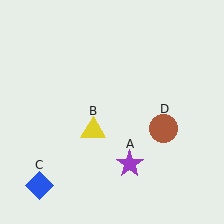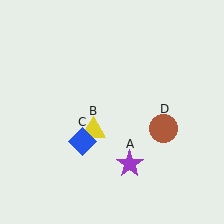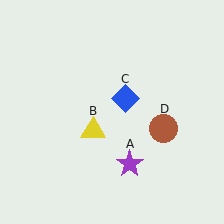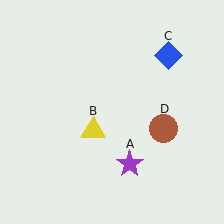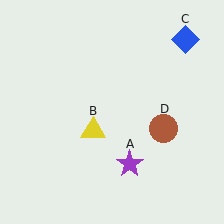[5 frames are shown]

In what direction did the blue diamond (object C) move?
The blue diamond (object C) moved up and to the right.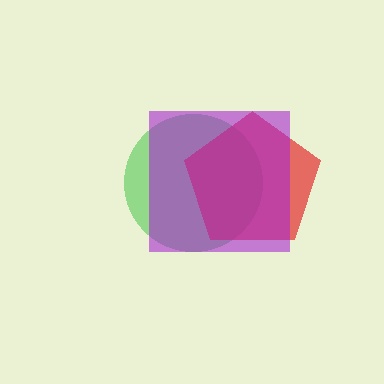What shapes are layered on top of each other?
The layered shapes are: a green circle, a red pentagon, a purple square.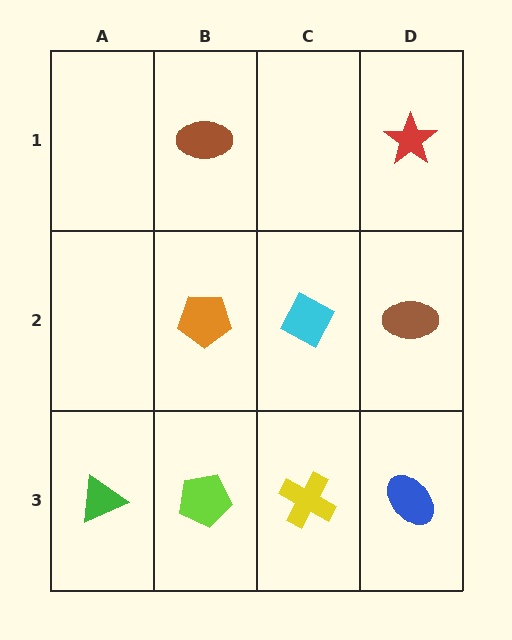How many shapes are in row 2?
3 shapes.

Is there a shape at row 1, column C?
No, that cell is empty.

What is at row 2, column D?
A brown ellipse.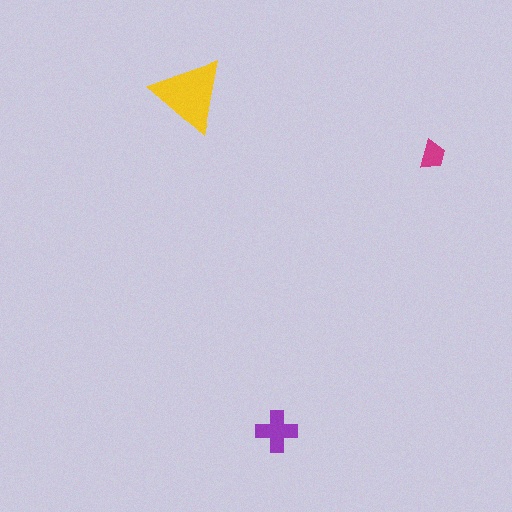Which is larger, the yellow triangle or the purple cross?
The yellow triangle.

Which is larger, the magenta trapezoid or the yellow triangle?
The yellow triangle.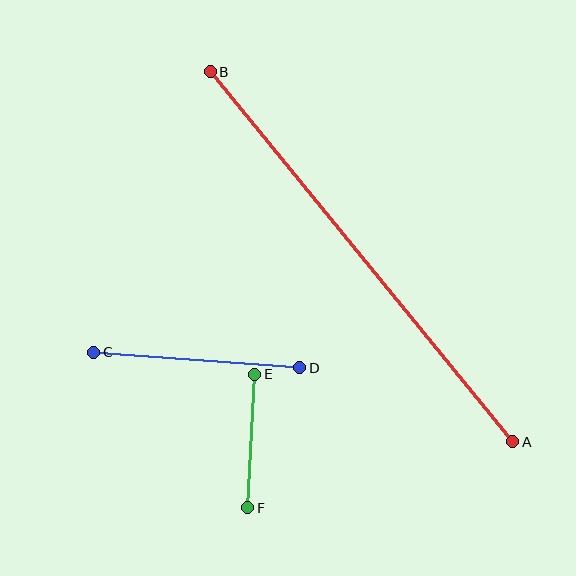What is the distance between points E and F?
The distance is approximately 133 pixels.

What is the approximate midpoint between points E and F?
The midpoint is at approximately (251, 441) pixels.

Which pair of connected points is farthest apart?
Points A and B are farthest apart.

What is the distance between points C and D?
The distance is approximately 206 pixels.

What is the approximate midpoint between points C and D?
The midpoint is at approximately (197, 360) pixels.